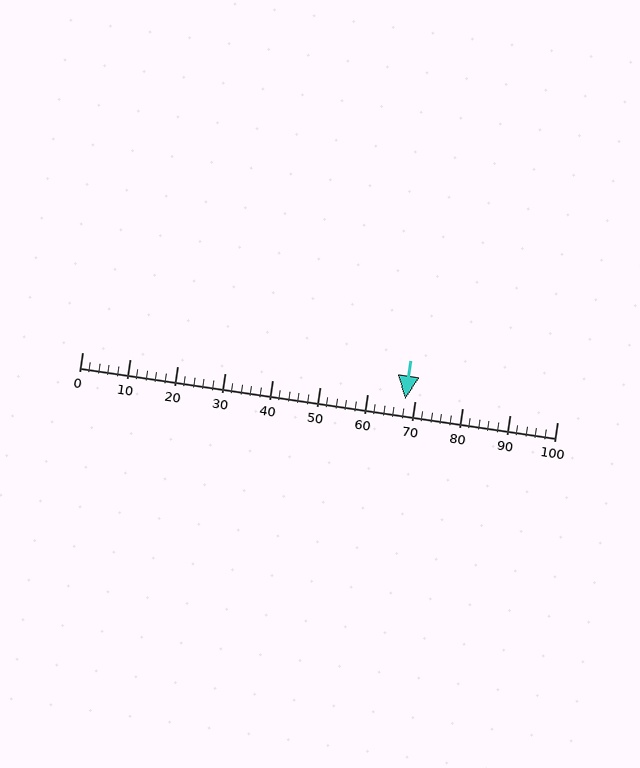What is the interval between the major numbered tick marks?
The major tick marks are spaced 10 units apart.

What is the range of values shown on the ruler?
The ruler shows values from 0 to 100.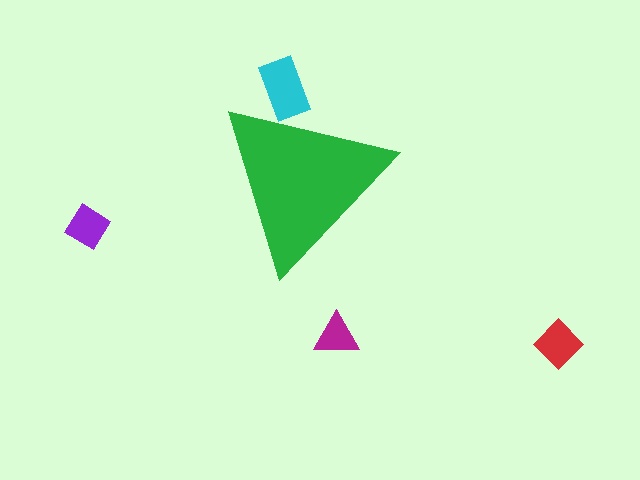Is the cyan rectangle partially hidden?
Yes, the cyan rectangle is partially hidden behind the green triangle.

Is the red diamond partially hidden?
No, the red diamond is fully visible.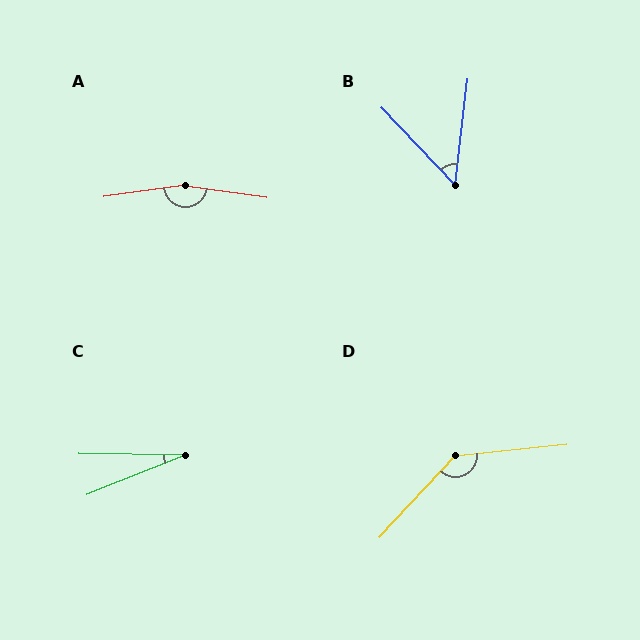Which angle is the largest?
A, at approximately 164 degrees.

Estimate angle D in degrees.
Approximately 139 degrees.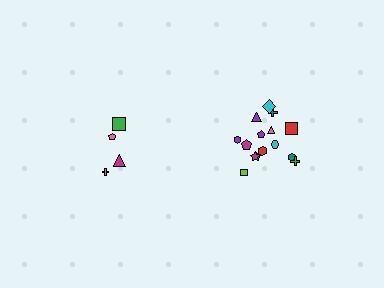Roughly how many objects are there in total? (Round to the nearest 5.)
Roughly 20 objects in total.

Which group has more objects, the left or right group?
The right group.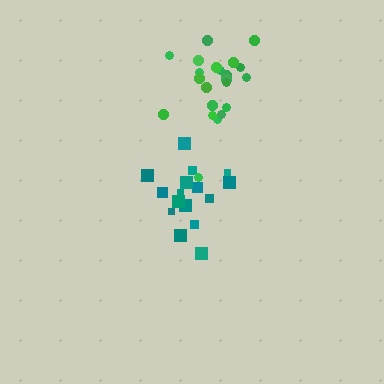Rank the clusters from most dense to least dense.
teal, green.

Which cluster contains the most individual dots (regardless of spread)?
Green (23).